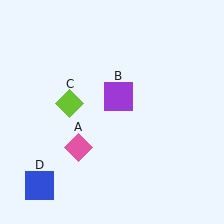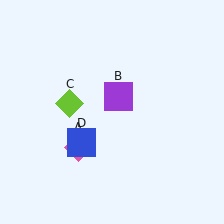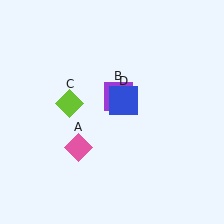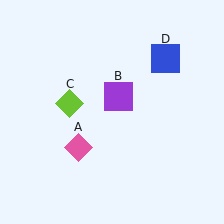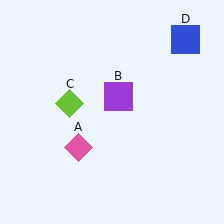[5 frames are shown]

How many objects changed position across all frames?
1 object changed position: blue square (object D).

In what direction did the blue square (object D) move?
The blue square (object D) moved up and to the right.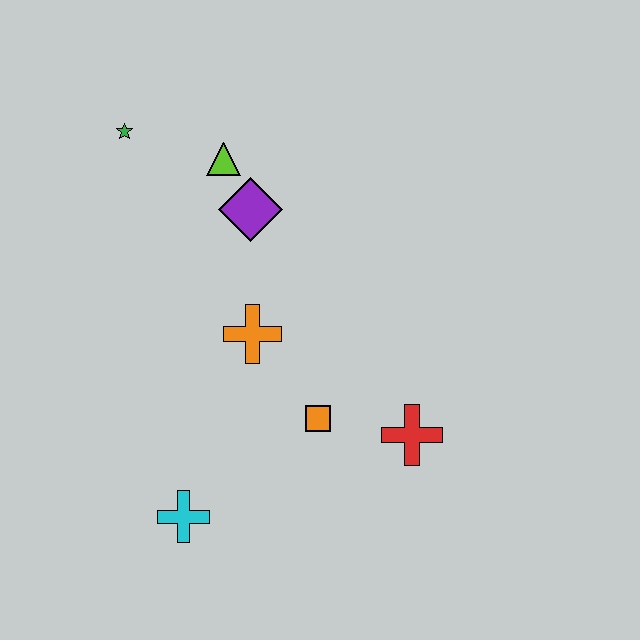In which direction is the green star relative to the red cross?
The green star is above the red cross.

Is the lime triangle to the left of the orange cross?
Yes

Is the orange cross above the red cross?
Yes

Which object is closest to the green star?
The lime triangle is closest to the green star.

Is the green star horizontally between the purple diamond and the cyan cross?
No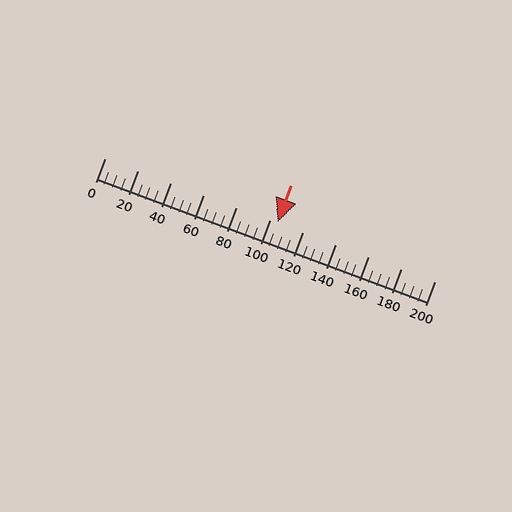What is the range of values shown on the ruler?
The ruler shows values from 0 to 200.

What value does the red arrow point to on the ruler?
The red arrow points to approximately 105.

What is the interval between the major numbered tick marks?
The major tick marks are spaced 20 units apart.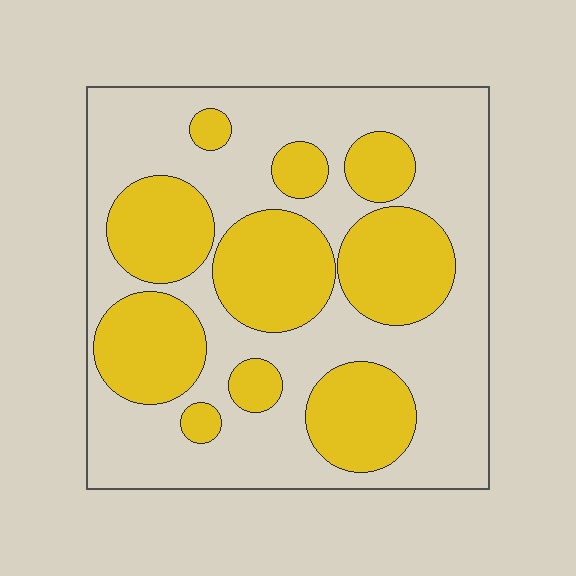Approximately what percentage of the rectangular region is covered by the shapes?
Approximately 40%.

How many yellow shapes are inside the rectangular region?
10.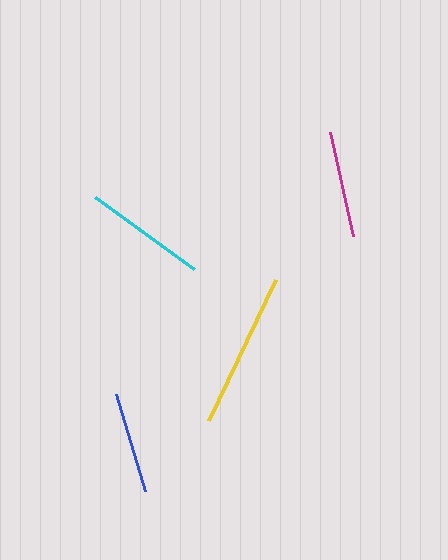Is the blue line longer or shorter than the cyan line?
The cyan line is longer than the blue line.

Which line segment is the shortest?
The blue line is the shortest at approximately 101 pixels.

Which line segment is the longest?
The yellow line is the longest at approximately 157 pixels.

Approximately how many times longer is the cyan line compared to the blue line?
The cyan line is approximately 1.2 times the length of the blue line.